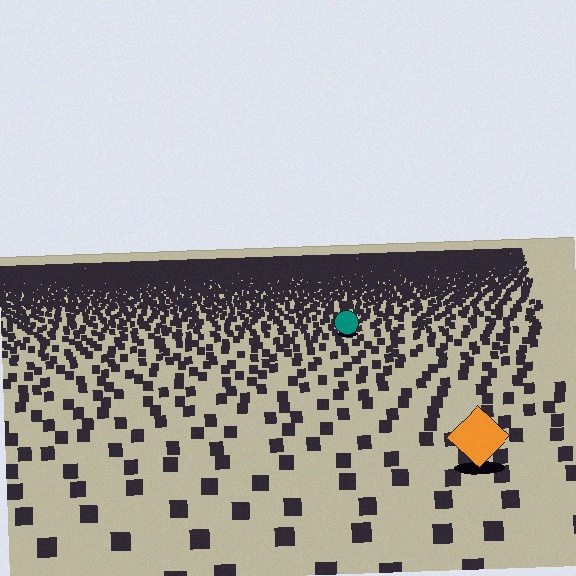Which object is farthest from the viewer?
The teal circle is farthest from the viewer. It appears smaller and the ground texture around it is denser.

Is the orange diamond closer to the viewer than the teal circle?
Yes. The orange diamond is closer — you can tell from the texture gradient: the ground texture is coarser near it.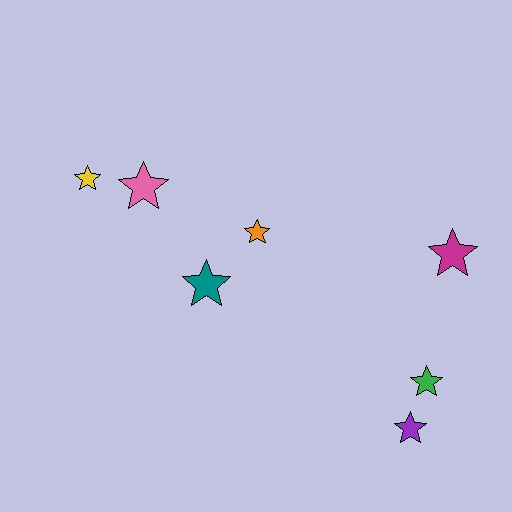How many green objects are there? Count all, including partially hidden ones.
There is 1 green object.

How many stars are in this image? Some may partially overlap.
There are 7 stars.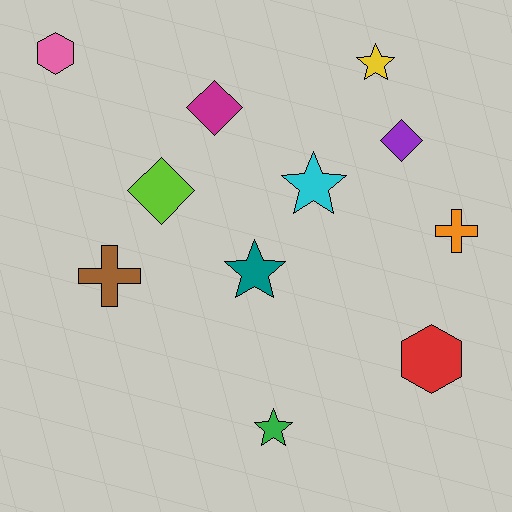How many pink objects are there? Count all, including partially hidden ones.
There is 1 pink object.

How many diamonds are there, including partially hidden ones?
There are 3 diamonds.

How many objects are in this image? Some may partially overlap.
There are 11 objects.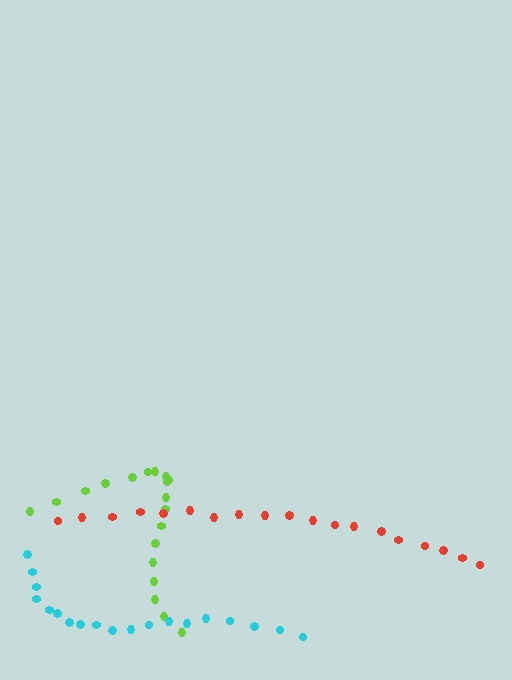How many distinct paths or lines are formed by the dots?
There are 3 distinct paths.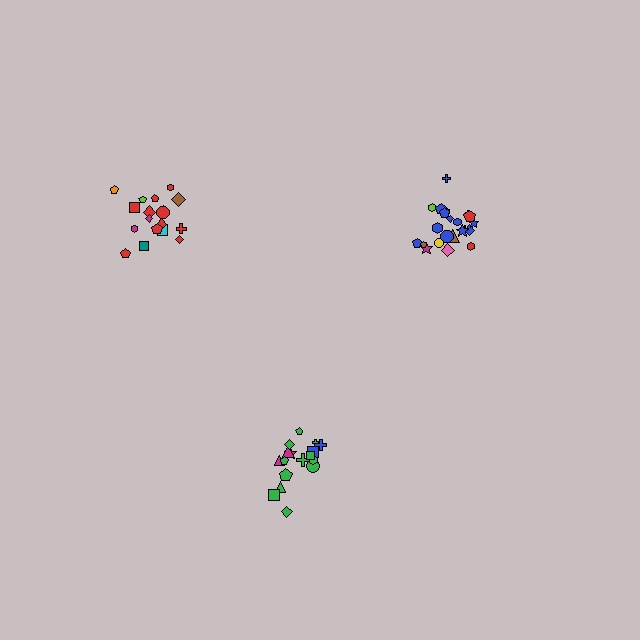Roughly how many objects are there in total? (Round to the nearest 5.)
Roughly 60 objects in total.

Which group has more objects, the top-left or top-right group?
The top-right group.